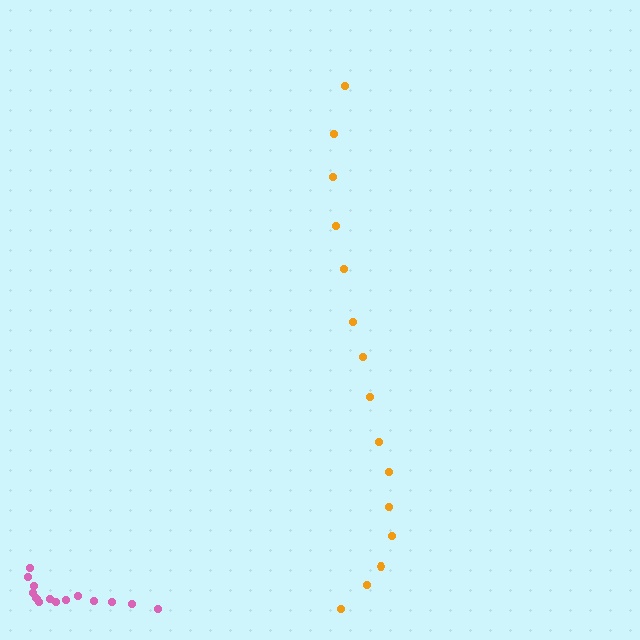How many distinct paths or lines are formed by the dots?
There are 2 distinct paths.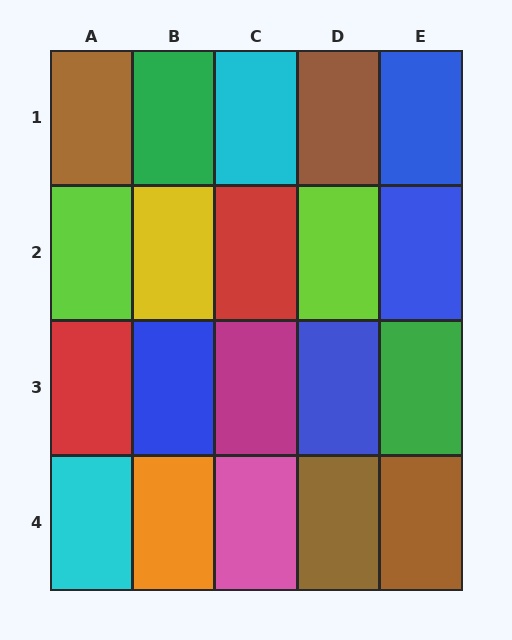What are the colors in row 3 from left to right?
Red, blue, magenta, blue, green.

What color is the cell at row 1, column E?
Blue.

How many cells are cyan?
2 cells are cyan.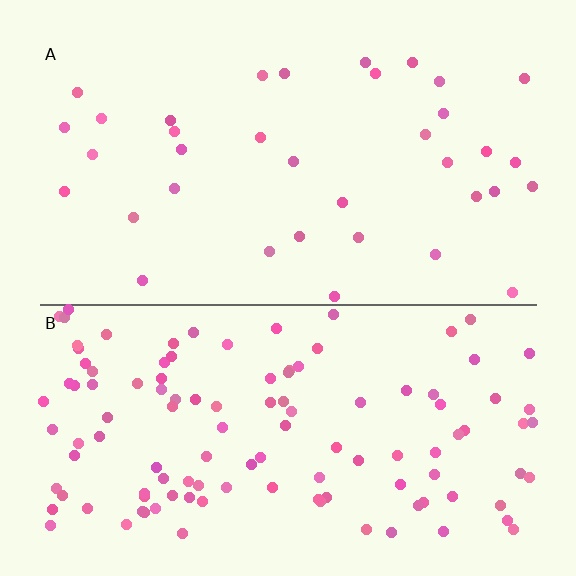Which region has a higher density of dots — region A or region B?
B (the bottom).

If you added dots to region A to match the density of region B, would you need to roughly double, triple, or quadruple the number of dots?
Approximately triple.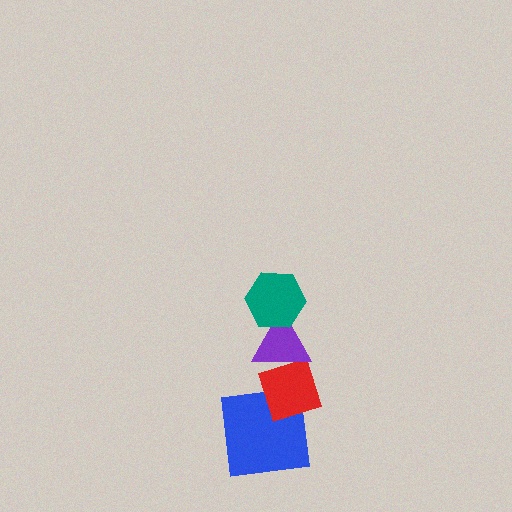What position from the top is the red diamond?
The red diamond is 3rd from the top.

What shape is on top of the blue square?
The red diamond is on top of the blue square.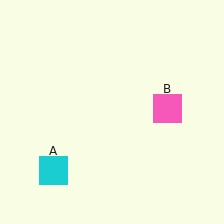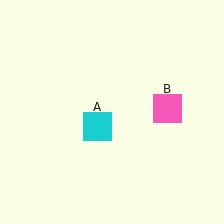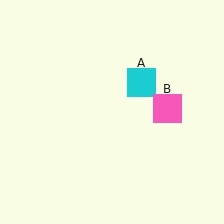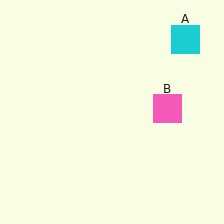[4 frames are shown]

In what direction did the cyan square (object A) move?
The cyan square (object A) moved up and to the right.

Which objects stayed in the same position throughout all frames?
Pink square (object B) remained stationary.